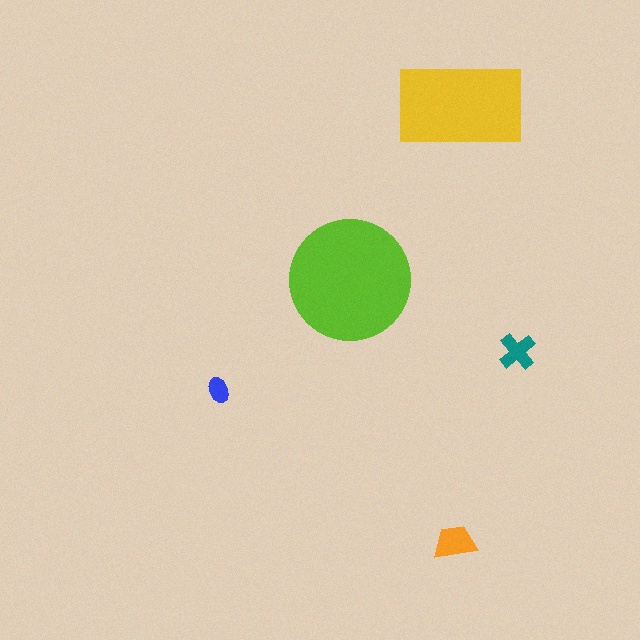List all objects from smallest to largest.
The blue ellipse, the teal cross, the orange trapezoid, the yellow rectangle, the lime circle.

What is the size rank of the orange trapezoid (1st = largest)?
3rd.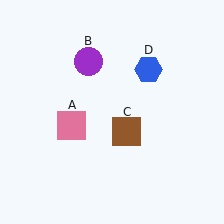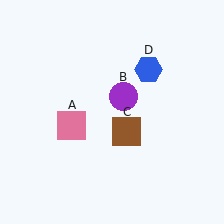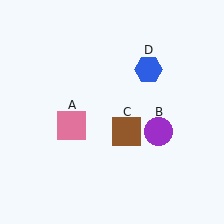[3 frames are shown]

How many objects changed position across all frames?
1 object changed position: purple circle (object B).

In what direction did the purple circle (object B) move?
The purple circle (object B) moved down and to the right.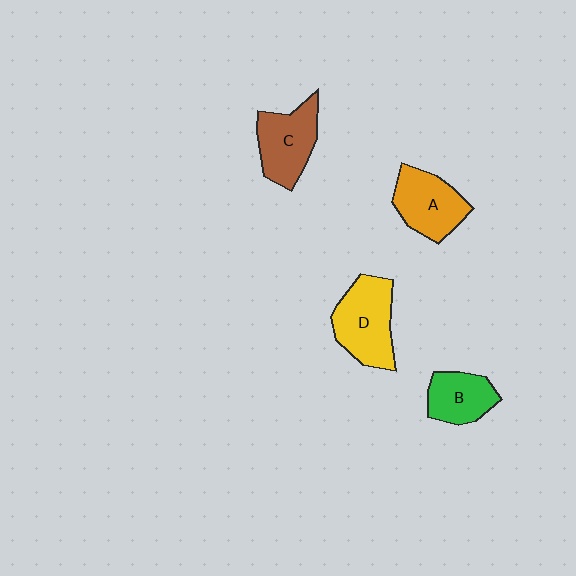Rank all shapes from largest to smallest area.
From largest to smallest: D (yellow), C (brown), A (orange), B (green).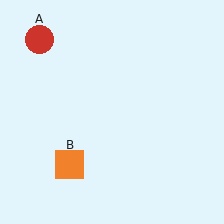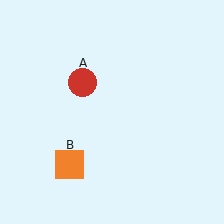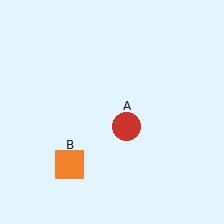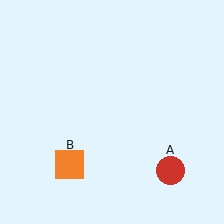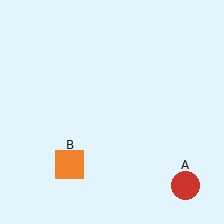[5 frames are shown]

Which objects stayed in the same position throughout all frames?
Orange square (object B) remained stationary.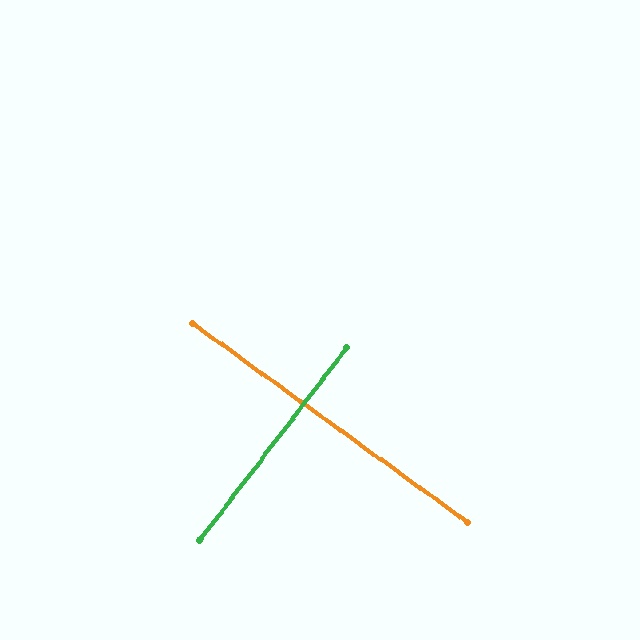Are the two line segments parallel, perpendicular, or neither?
Perpendicular — they meet at approximately 88°.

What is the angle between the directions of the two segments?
Approximately 88 degrees.